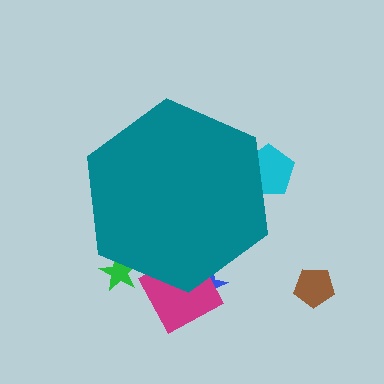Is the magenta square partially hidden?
Yes, the magenta square is partially hidden behind the teal hexagon.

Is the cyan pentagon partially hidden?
Yes, the cyan pentagon is partially hidden behind the teal hexagon.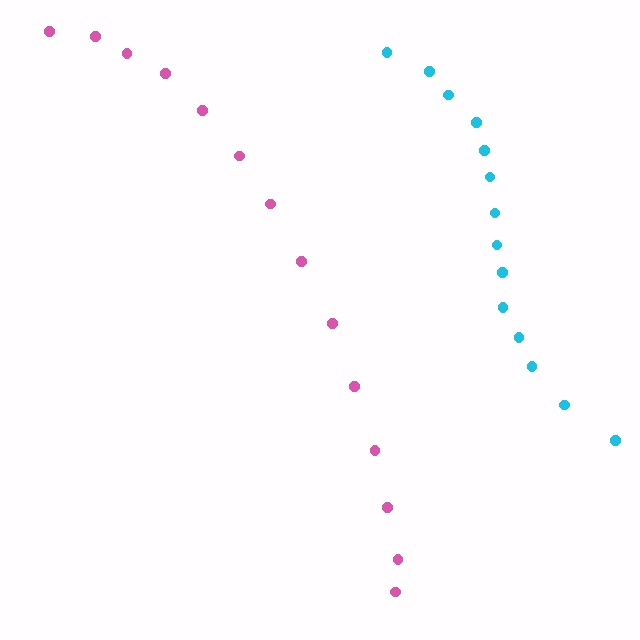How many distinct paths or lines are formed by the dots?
There are 2 distinct paths.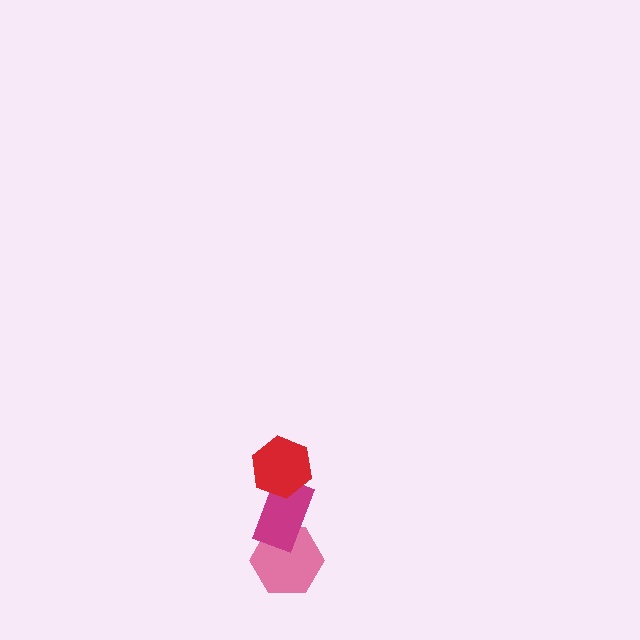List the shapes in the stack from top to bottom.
From top to bottom: the red hexagon, the magenta rectangle, the pink hexagon.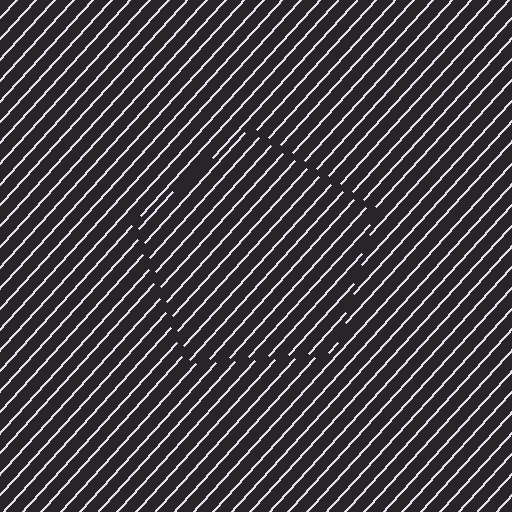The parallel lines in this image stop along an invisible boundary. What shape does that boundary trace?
An illusory pentagon. The interior of the shape contains the same grating, shifted by half a period — the contour is defined by the phase discontinuity where line-ends from the inner and outer gratings abut.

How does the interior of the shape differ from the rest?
The interior of the shape contains the same grating, shifted by half a period — the contour is defined by the phase discontinuity where line-ends from the inner and outer gratings abut.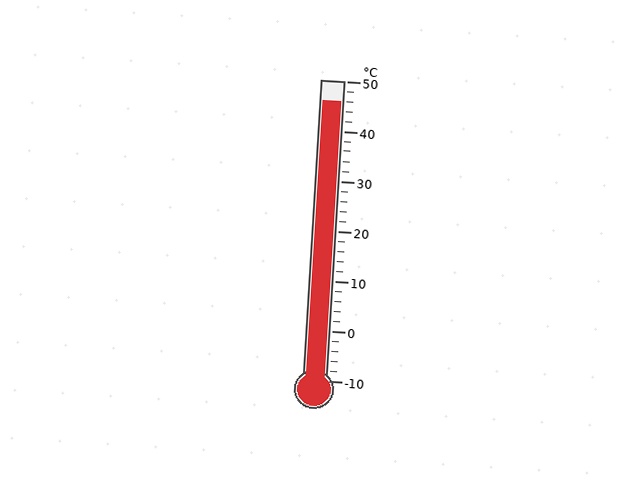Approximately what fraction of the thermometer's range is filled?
The thermometer is filled to approximately 95% of its range.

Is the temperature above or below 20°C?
The temperature is above 20°C.